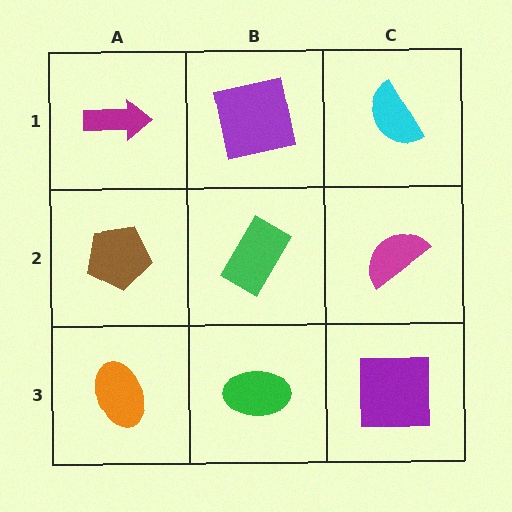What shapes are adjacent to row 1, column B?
A green rectangle (row 2, column B), a magenta arrow (row 1, column A), a cyan semicircle (row 1, column C).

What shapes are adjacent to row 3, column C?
A magenta semicircle (row 2, column C), a green ellipse (row 3, column B).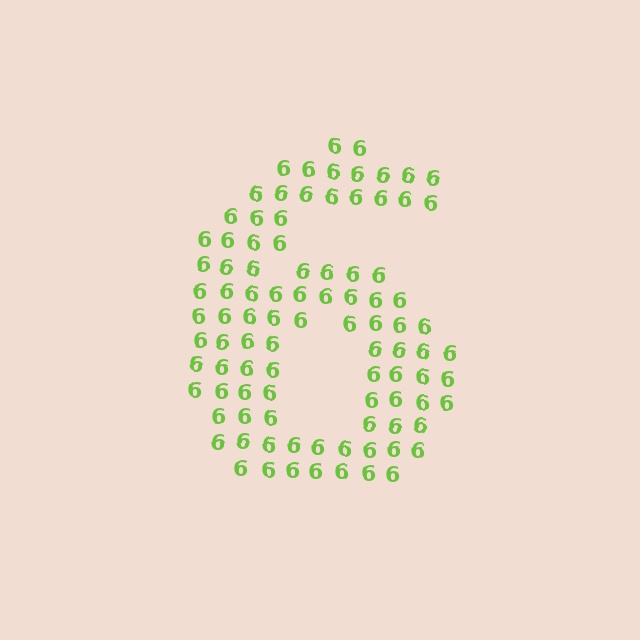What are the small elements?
The small elements are digit 6's.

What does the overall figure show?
The overall figure shows the digit 6.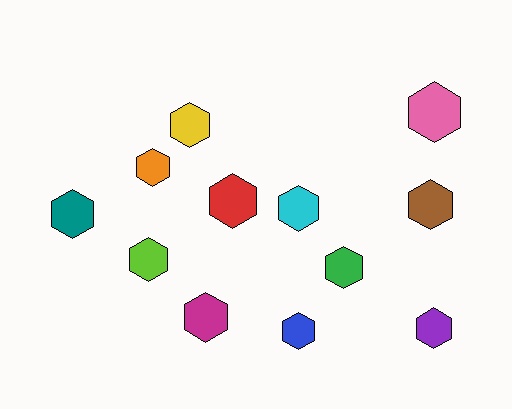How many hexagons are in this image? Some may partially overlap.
There are 12 hexagons.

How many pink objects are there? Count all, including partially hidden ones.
There is 1 pink object.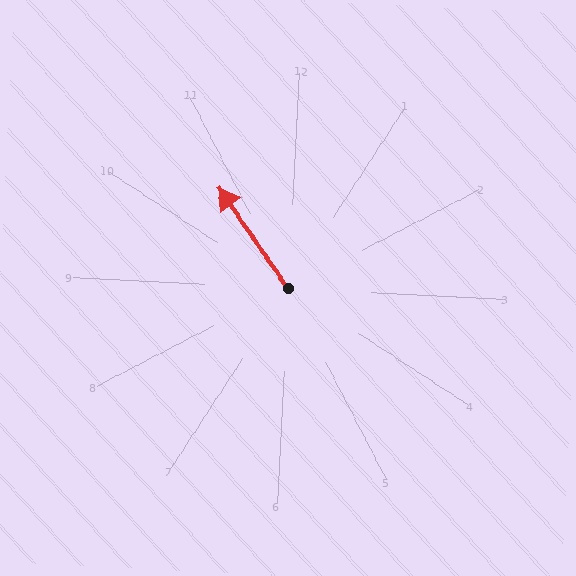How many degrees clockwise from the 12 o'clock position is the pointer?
Approximately 323 degrees.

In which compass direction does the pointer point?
Northwest.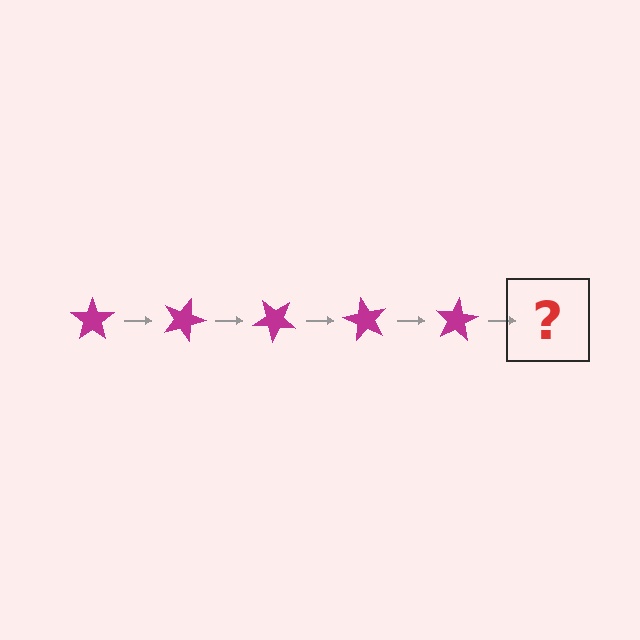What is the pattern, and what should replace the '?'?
The pattern is that the star rotates 20 degrees each step. The '?' should be a magenta star rotated 100 degrees.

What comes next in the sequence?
The next element should be a magenta star rotated 100 degrees.